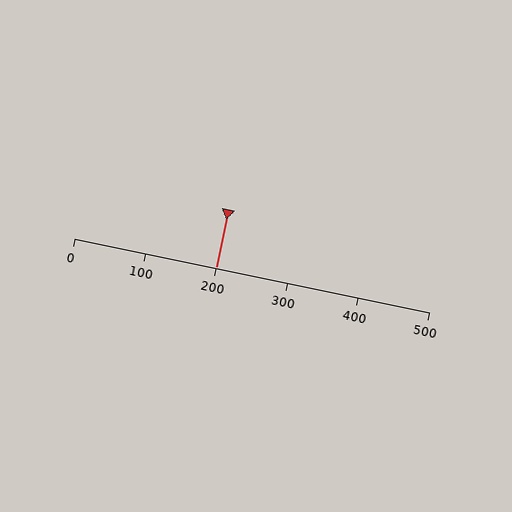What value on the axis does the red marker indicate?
The marker indicates approximately 200.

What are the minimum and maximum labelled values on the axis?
The axis runs from 0 to 500.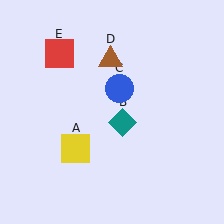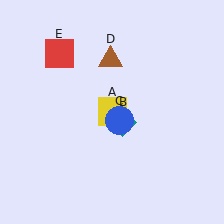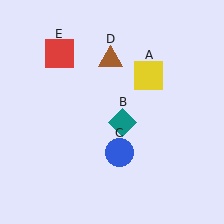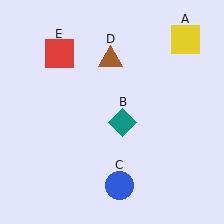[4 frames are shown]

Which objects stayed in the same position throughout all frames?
Teal diamond (object B) and brown triangle (object D) and red square (object E) remained stationary.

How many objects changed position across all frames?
2 objects changed position: yellow square (object A), blue circle (object C).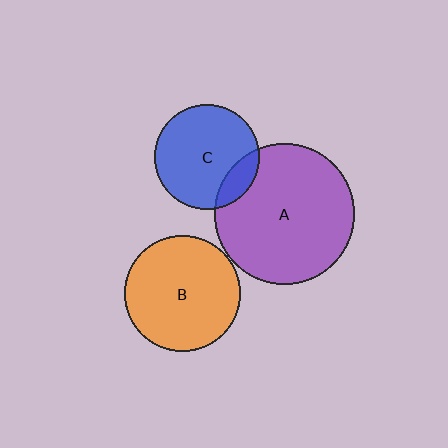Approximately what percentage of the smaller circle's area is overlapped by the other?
Approximately 15%.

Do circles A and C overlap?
Yes.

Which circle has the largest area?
Circle A (purple).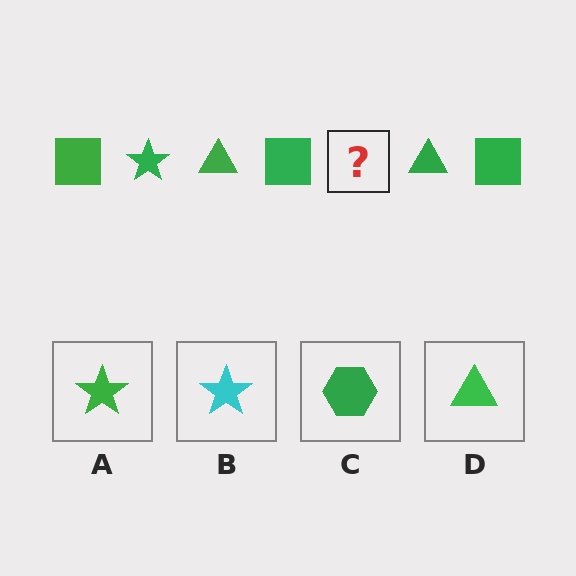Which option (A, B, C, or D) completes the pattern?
A.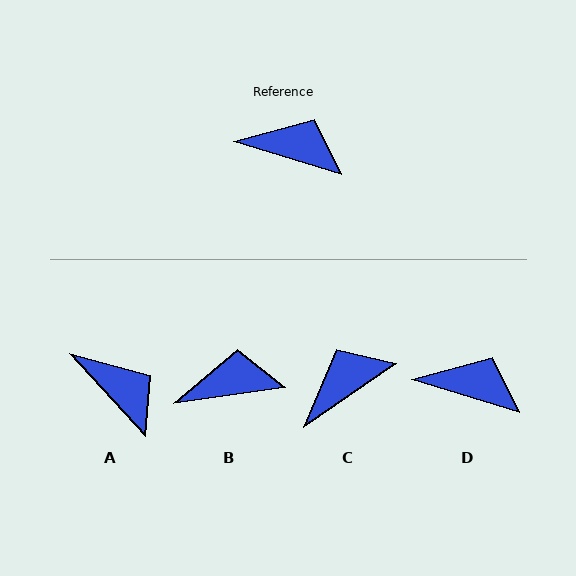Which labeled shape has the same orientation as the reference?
D.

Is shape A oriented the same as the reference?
No, it is off by about 30 degrees.